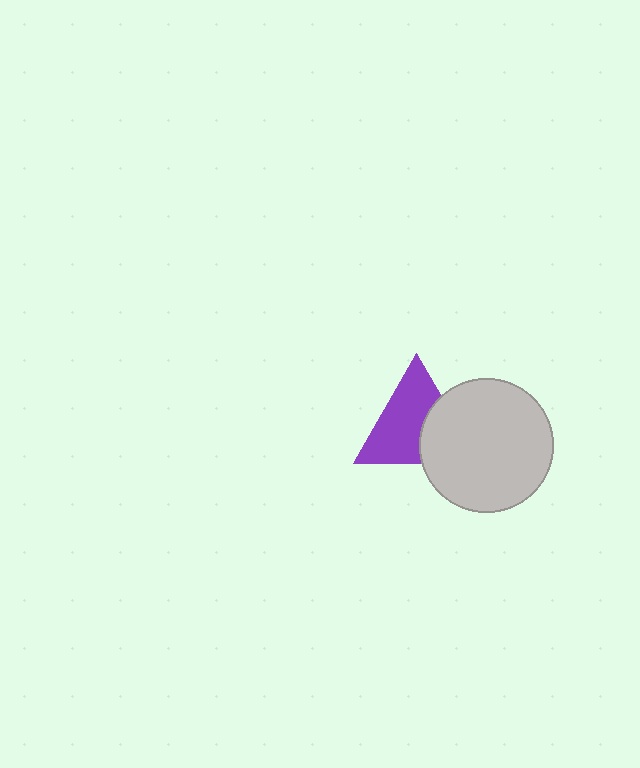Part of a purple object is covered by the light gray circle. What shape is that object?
It is a triangle.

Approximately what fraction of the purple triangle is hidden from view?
Roughly 35% of the purple triangle is hidden behind the light gray circle.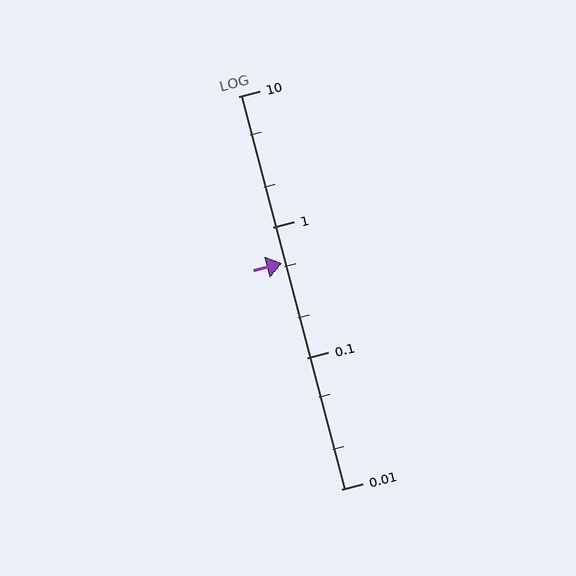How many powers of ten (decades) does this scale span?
The scale spans 3 decades, from 0.01 to 10.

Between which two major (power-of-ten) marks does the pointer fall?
The pointer is between 0.1 and 1.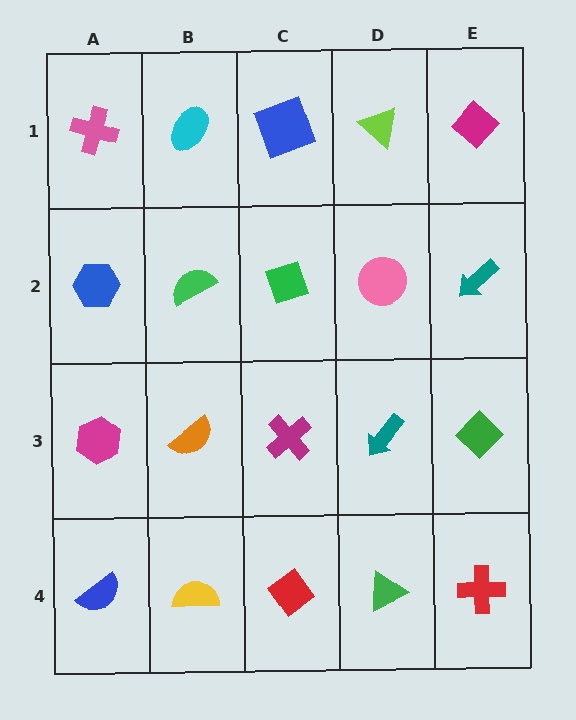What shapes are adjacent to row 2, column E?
A magenta diamond (row 1, column E), a green diamond (row 3, column E), a pink circle (row 2, column D).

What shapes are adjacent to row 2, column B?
A cyan ellipse (row 1, column B), an orange semicircle (row 3, column B), a blue hexagon (row 2, column A), a green diamond (row 2, column C).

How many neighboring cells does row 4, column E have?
2.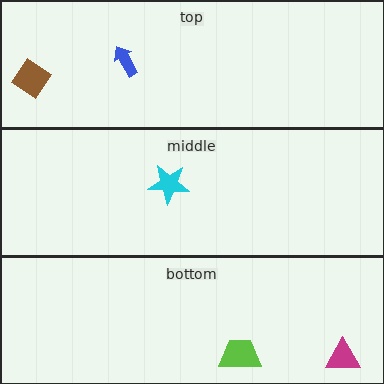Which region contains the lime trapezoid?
The bottom region.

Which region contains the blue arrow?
The top region.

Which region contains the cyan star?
The middle region.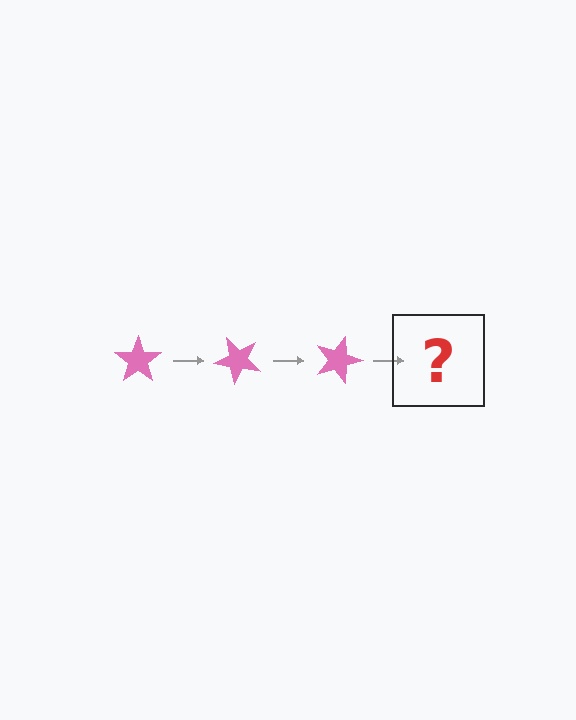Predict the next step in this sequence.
The next step is a pink star rotated 135 degrees.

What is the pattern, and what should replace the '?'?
The pattern is that the star rotates 45 degrees each step. The '?' should be a pink star rotated 135 degrees.